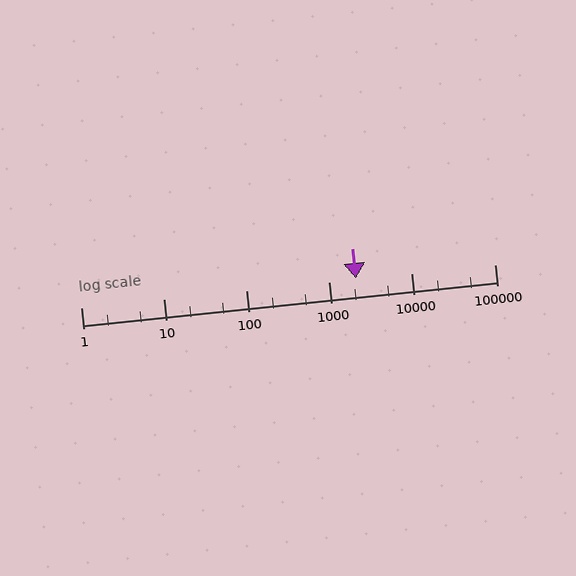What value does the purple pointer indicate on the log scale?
The pointer indicates approximately 2100.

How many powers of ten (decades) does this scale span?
The scale spans 5 decades, from 1 to 100000.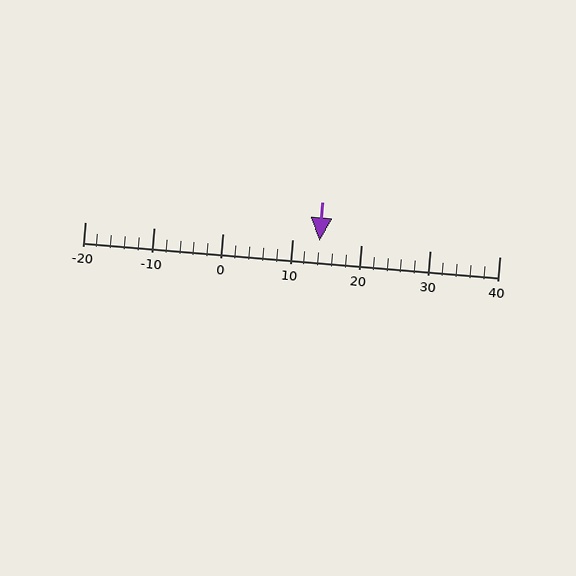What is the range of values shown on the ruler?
The ruler shows values from -20 to 40.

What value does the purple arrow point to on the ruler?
The purple arrow points to approximately 14.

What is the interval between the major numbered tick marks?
The major tick marks are spaced 10 units apart.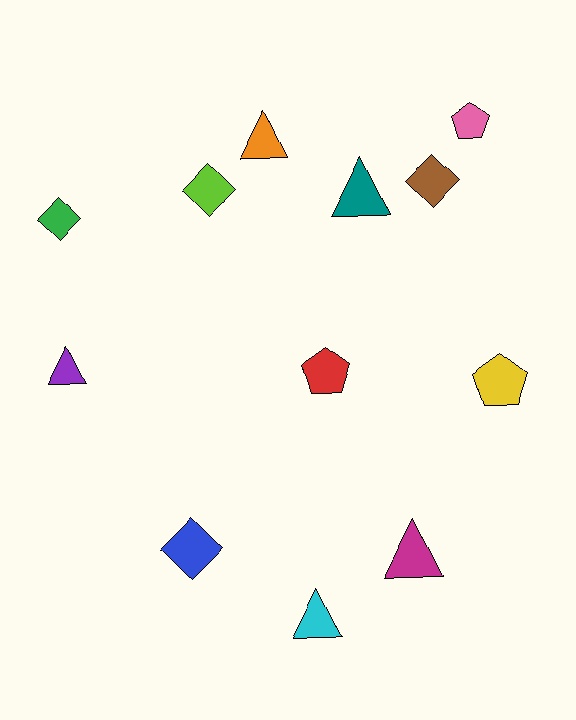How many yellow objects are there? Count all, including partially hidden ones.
There is 1 yellow object.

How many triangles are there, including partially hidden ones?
There are 5 triangles.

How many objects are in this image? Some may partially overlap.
There are 12 objects.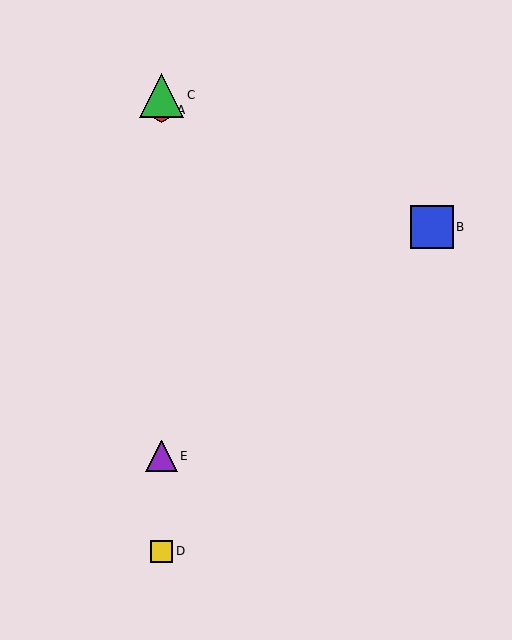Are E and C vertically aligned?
Yes, both are at x≈162.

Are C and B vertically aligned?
No, C is at x≈162 and B is at x≈432.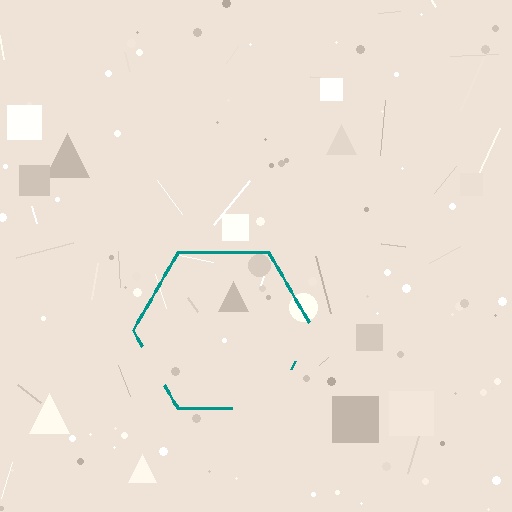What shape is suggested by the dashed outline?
The dashed outline suggests a hexagon.